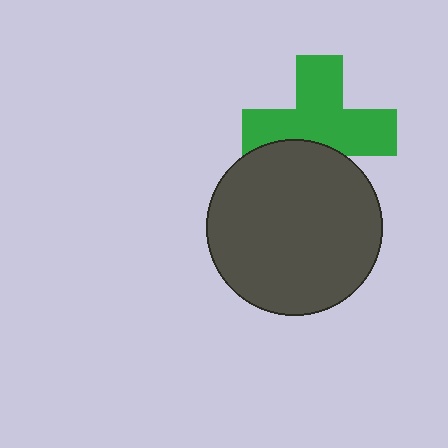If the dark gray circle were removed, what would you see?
You would see the complete green cross.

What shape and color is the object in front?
The object in front is a dark gray circle.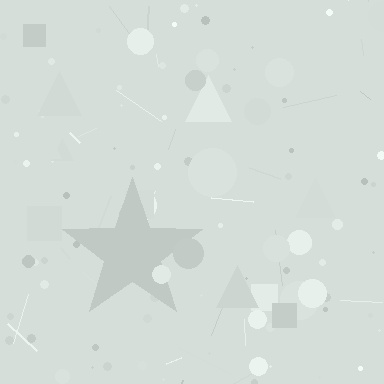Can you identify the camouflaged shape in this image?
The camouflaged shape is a star.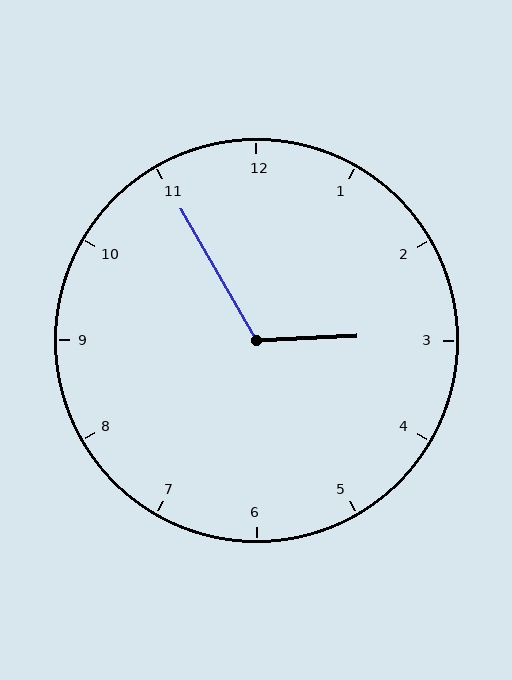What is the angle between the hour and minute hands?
Approximately 118 degrees.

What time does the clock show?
2:55.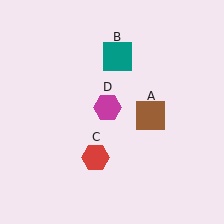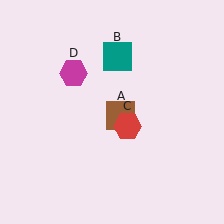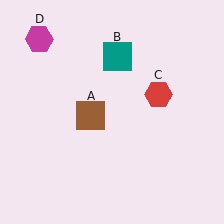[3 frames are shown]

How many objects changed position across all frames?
3 objects changed position: brown square (object A), red hexagon (object C), magenta hexagon (object D).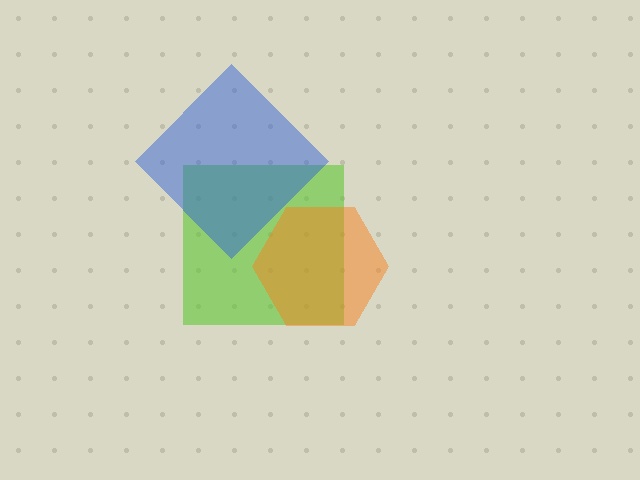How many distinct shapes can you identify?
There are 3 distinct shapes: a lime square, a blue diamond, an orange hexagon.